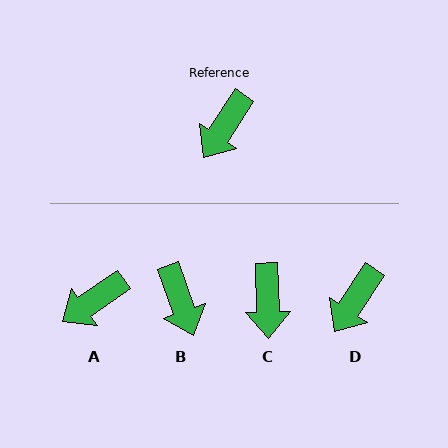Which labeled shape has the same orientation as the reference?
D.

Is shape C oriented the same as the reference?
No, it is off by about 35 degrees.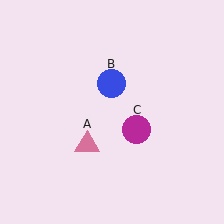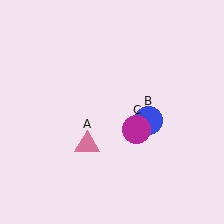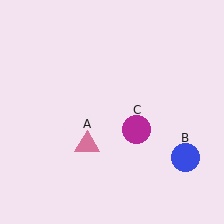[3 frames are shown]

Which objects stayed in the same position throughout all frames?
Pink triangle (object A) and magenta circle (object C) remained stationary.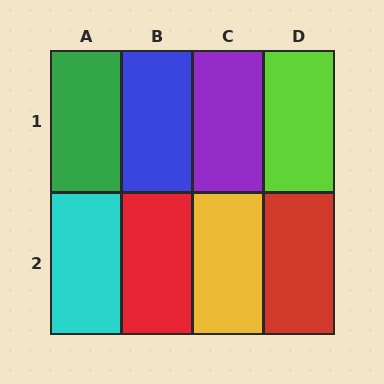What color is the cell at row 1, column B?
Blue.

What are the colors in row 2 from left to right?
Cyan, red, yellow, red.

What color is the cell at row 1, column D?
Lime.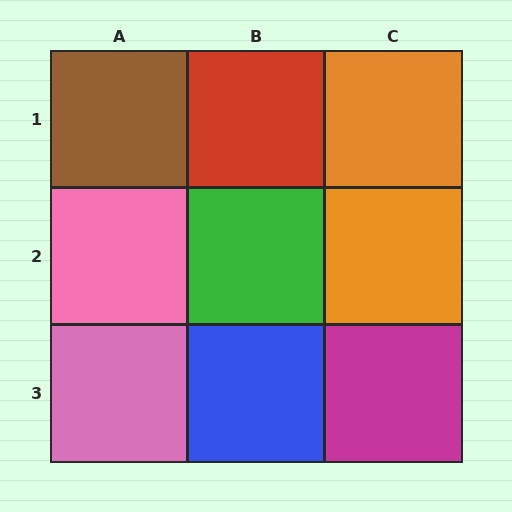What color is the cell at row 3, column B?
Blue.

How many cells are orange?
2 cells are orange.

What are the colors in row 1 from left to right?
Brown, red, orange.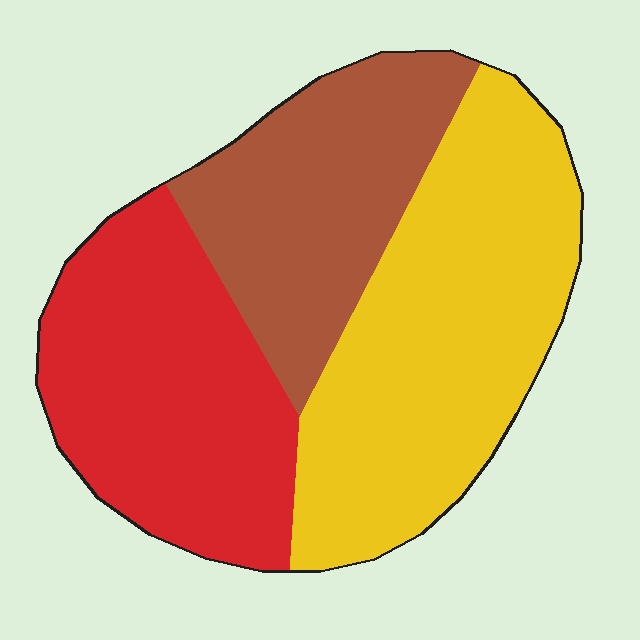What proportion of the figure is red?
Red takes up about one third (1/3) of the figure.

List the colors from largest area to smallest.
From largest to smallest: yellow, red, brown.